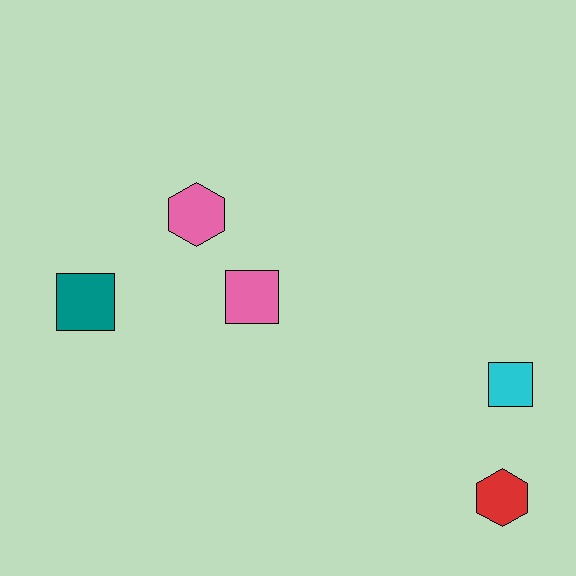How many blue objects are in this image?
There are no blue objects.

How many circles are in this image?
There are no circles.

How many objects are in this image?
There are 5 objects.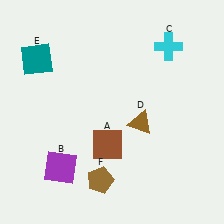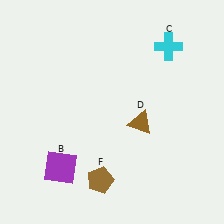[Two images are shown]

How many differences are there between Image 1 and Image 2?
There are 2 differences between the two images.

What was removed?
The brown square (A), the teal square (E) were removed in Image 2.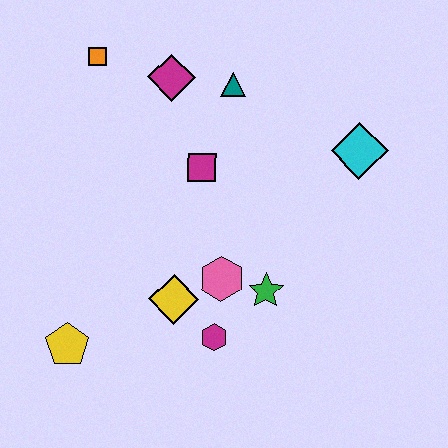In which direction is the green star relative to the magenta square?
The green star is below the magenta square.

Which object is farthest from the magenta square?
The yellow pentagon is farthest from the magenta square.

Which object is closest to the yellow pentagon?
The yellow diamond is closest to the yellow pentagon.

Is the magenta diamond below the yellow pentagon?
No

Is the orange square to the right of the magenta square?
No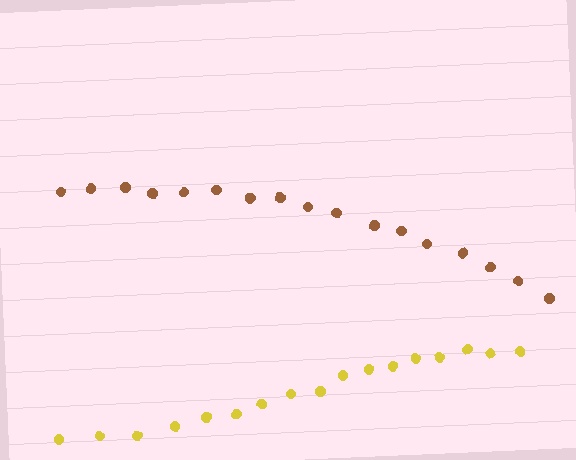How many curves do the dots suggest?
There are 2 distinct paths.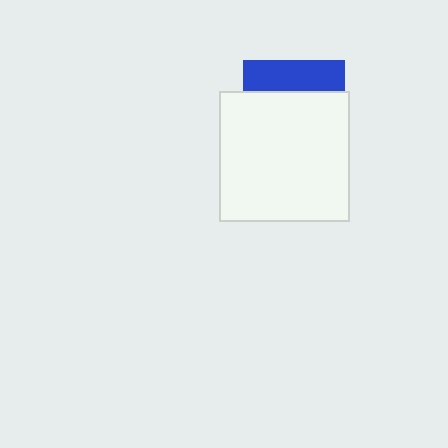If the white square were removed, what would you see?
You would see the complete blue square.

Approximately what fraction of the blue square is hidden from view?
Roughly 69% of the blue square is hidden behind the white square.